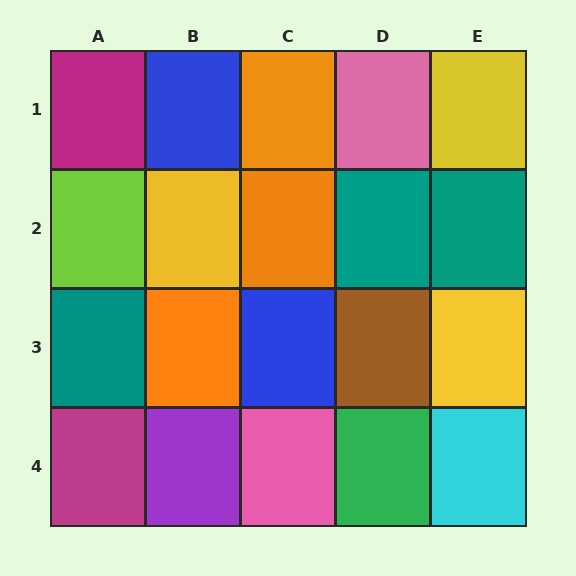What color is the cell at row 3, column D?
Brown.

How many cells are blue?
2 cells are blue.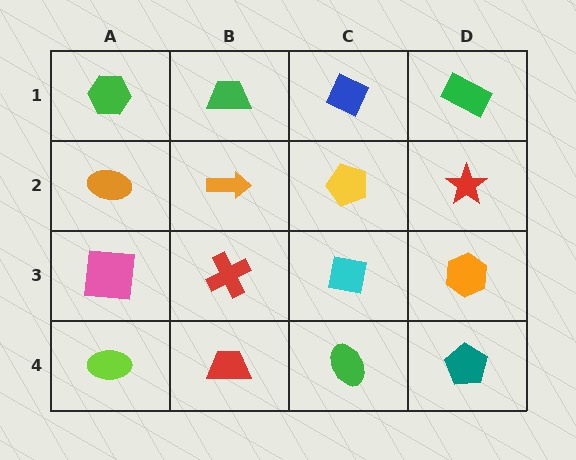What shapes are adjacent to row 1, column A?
An orange ellipse (row 2, column A), a green trapezoid (row 1, column B).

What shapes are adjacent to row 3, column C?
A yellow pentagon (row 2, column C), a green ellipse (row 4, column C), a red cross (row 3, column B), an orange hexagon (row 3, column D).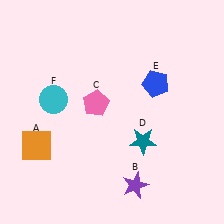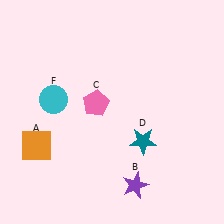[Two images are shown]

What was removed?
The blue pentagon (E) was removed in Image 2.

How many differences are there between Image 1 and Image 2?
There is 1 difference between the two images.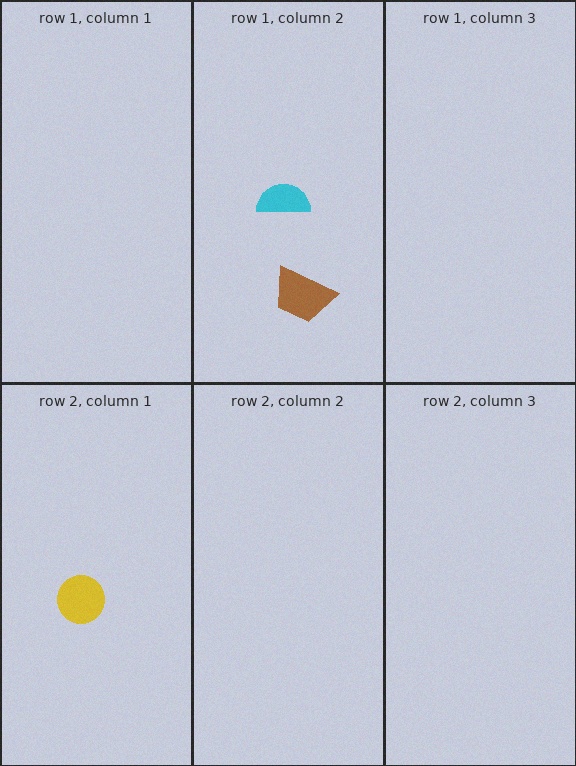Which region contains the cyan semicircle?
The row 1, column 2 region.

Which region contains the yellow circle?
The row 2, column 1 region.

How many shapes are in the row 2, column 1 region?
1.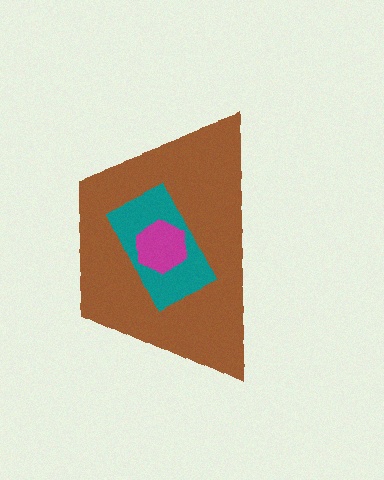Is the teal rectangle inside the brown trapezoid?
Yes.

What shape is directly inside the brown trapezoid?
The teal rectangle.